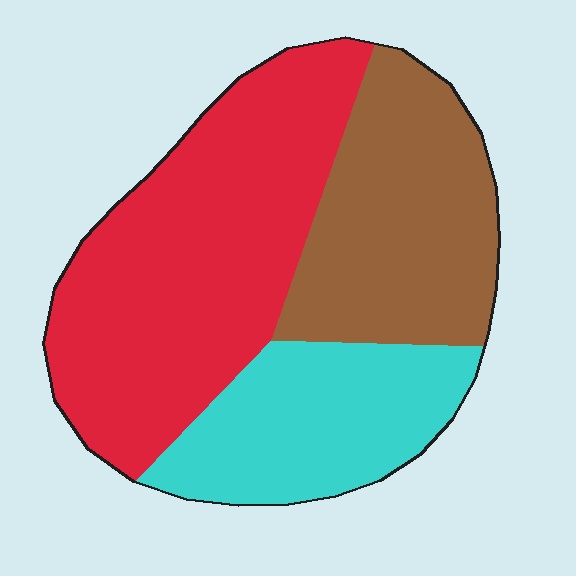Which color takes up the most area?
Red, at roughly 45%.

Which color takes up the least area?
Cyan, at roughly 25%.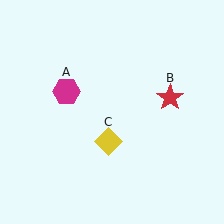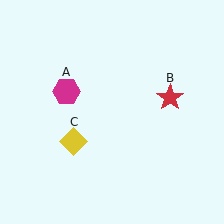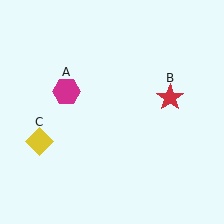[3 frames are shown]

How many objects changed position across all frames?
1 object changed position: yellow diamond (object C).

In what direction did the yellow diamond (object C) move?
The yellow diamond (object C) moved left.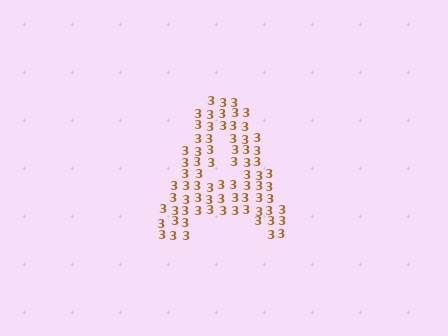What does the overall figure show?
The overall figure shows the letter A.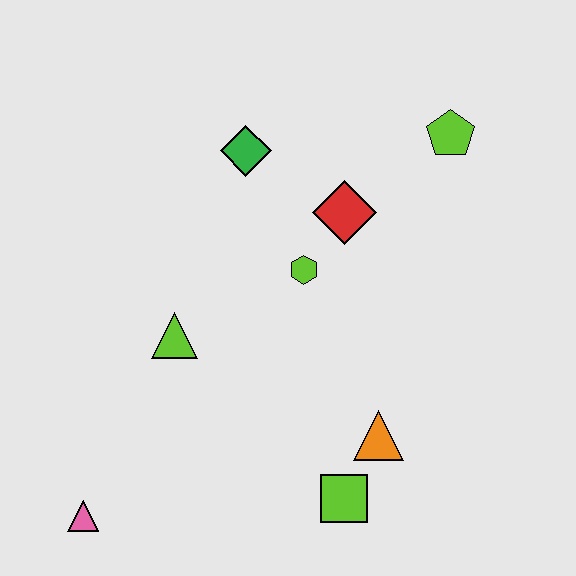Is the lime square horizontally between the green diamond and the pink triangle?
No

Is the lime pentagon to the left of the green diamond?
No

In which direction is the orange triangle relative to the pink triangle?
The orange triangle is to the right of the pink triangle.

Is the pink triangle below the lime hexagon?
Yes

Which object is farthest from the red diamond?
The pink triangle is farthest from the red diamond.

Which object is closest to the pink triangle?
The lime triangle is closest to the pink triangle.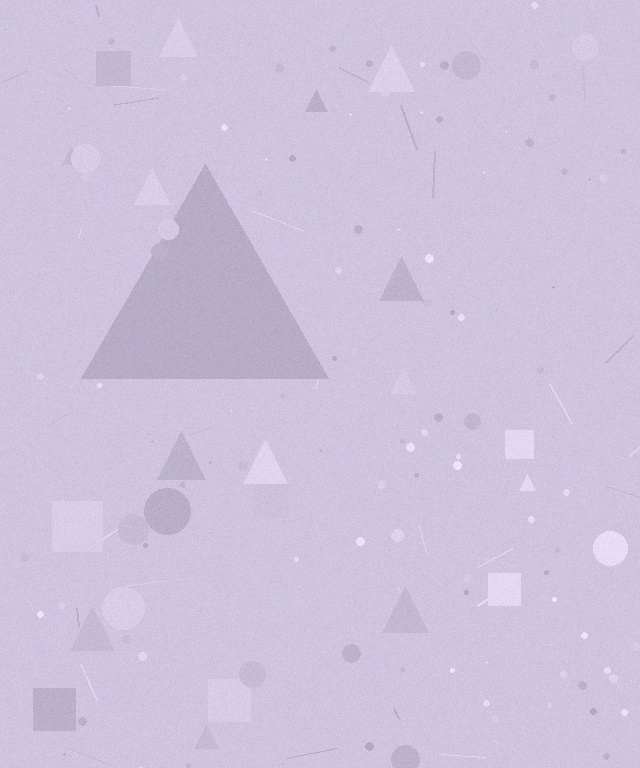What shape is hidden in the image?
A triangle is hidden in the image.